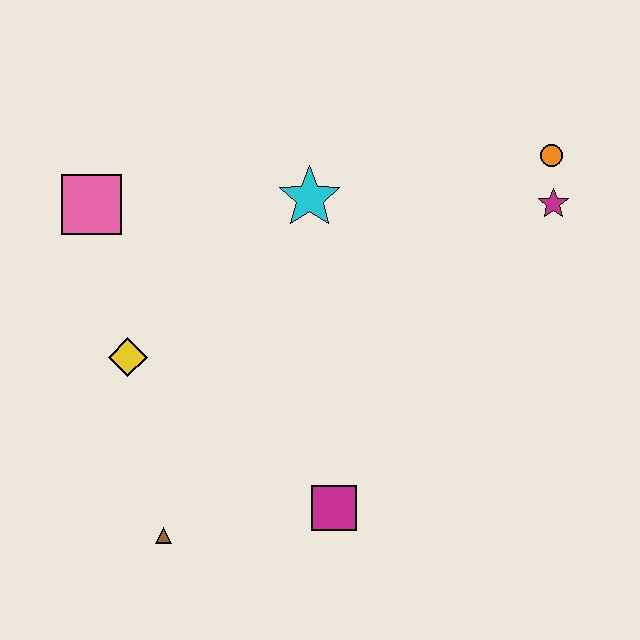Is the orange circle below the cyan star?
No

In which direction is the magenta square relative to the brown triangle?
The magenta square is to the right of the brown triangle.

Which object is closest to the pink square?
The yellow diamond is closest to the pink square.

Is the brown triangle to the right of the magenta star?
No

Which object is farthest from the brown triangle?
The orange circle is farthest from the brown triangle.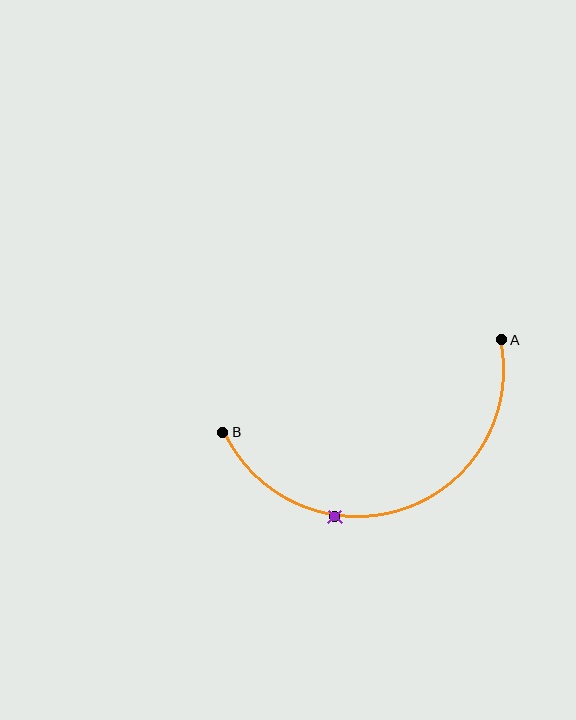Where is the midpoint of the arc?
The arc midpoint is the point on the curve farthest from the straight line joining A and B. It sits below that line.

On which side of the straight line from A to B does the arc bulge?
The arc bulges below the straight line connecting A and B.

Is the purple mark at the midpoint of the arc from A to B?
No. The purple mark lies on the arc but is closer to endpoint B. The arc midpoint would be at the point on the curve equidistant along the arc from both A and B.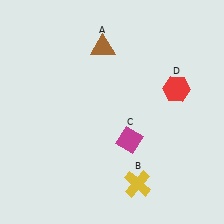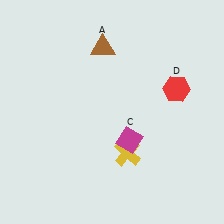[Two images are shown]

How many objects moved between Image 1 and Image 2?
1 object moved between the two images.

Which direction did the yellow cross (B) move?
The yellow cross (B) moved up.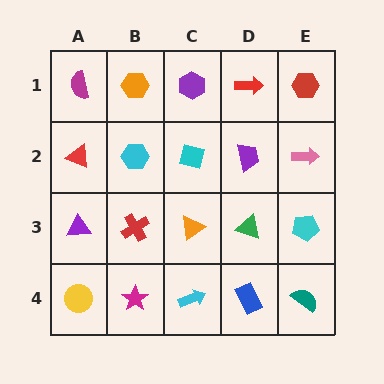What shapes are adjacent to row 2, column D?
A red arrow (row 1, column D), a green triangle (row 3, column D), a cyan square (row 2, column C), a pink arrow (row 2, column E).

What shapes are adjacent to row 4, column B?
A red cross (row 3, column B), a yellow circle (row 4, column A), a cyan arrow (row 4, column C).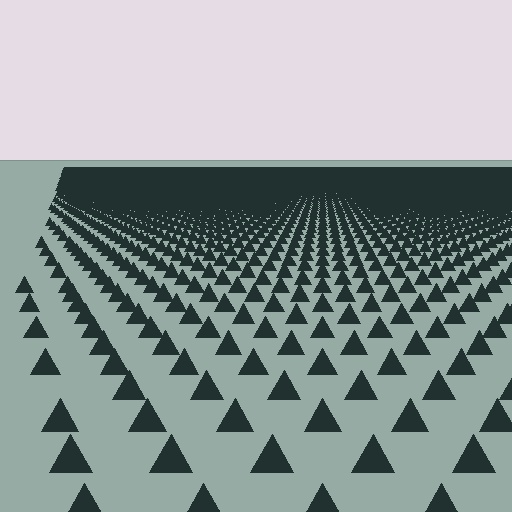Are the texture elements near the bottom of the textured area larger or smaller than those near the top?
Larger. Near the bottom, elements are closer to the viewer and appear at a bigger on-screen size.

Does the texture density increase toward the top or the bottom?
Density increases toward the top.